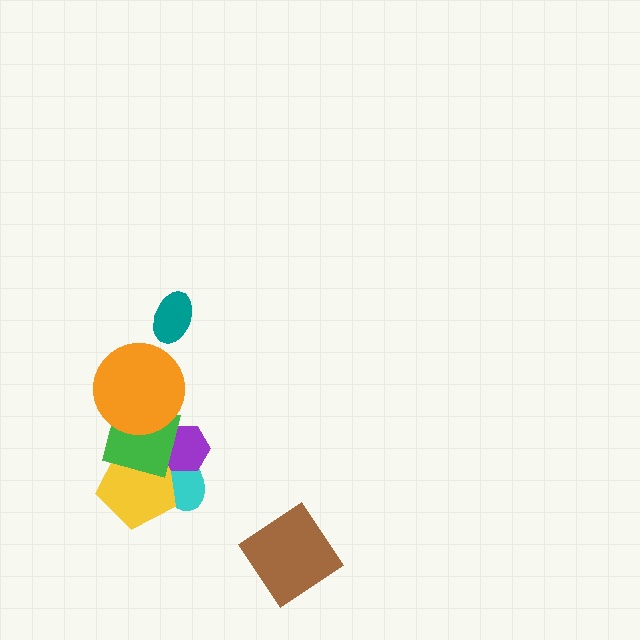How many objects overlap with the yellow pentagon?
3 objects overlap with the yellow pentagon.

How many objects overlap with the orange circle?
1 object overlaps with the orange circle.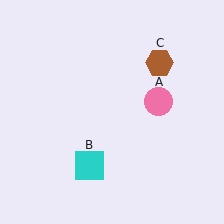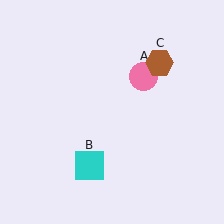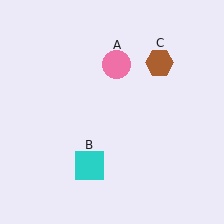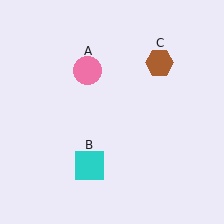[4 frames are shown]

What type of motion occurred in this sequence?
The pink circle (object A) rotated counterclockwise around the center of the scene.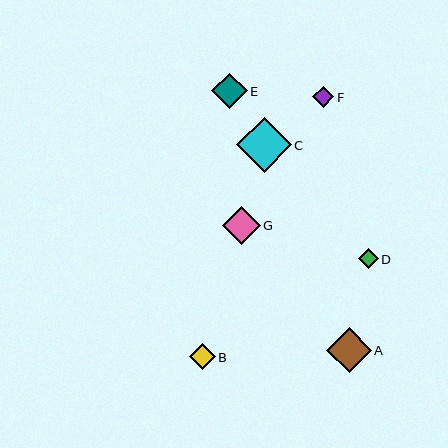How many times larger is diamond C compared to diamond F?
Diamond C is approximately 2.6 times the size of diamond F.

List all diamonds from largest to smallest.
From largest to smallest: C, A, G, E, B, F, D.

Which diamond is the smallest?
Diamond D is the smallest with a size of approximately 20 pixels.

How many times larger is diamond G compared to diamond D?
Diamond G is approximately 1.9 times the size of diamond D.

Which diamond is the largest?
Diamond C is the largest with a size of approximately 55 pixels.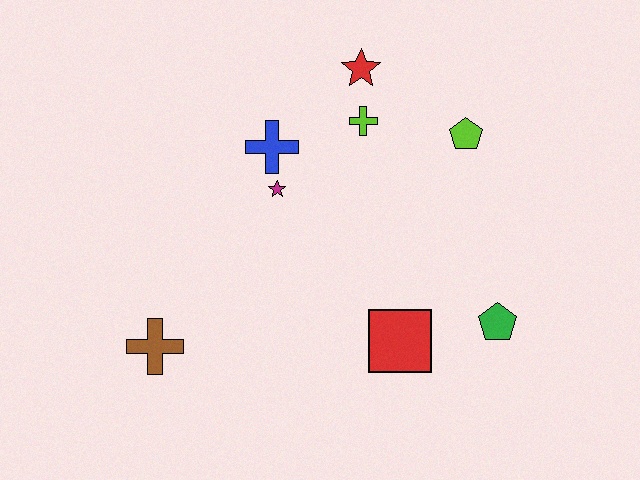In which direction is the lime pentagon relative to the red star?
The lime pentagon is to the right of the red star.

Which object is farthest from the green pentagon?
The brown cross is farthest from the green pentagon.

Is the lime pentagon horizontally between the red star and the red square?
No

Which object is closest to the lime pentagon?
The lime cross is closest to the lime pentagon.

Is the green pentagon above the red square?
Yes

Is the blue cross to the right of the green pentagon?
No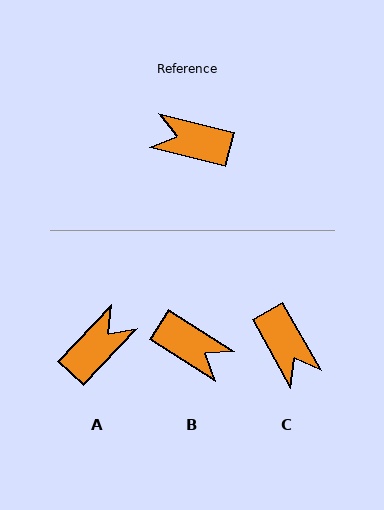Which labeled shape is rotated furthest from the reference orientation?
B, about 162 degrees away.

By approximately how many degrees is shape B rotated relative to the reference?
Approximately 162 degrees counter-clockwise.